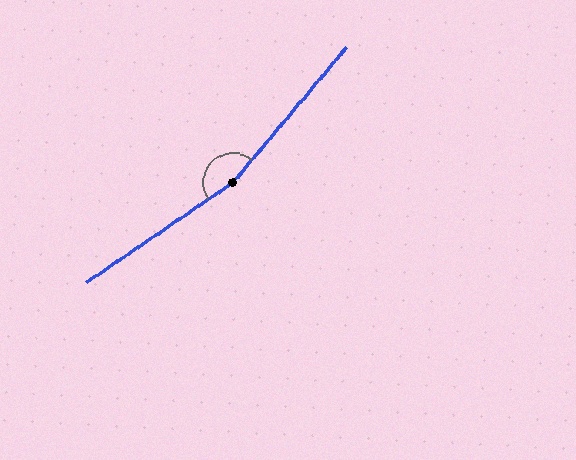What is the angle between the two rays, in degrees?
Approximately 164 degrees.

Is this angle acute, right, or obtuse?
It is obtuse.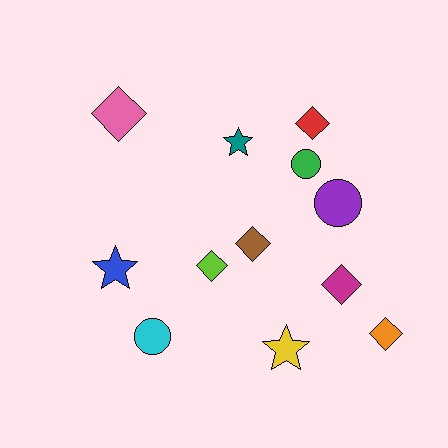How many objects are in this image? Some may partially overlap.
There are 12 objects.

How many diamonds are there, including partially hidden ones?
There are 6 diamonds.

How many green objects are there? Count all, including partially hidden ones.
There is 1 green object.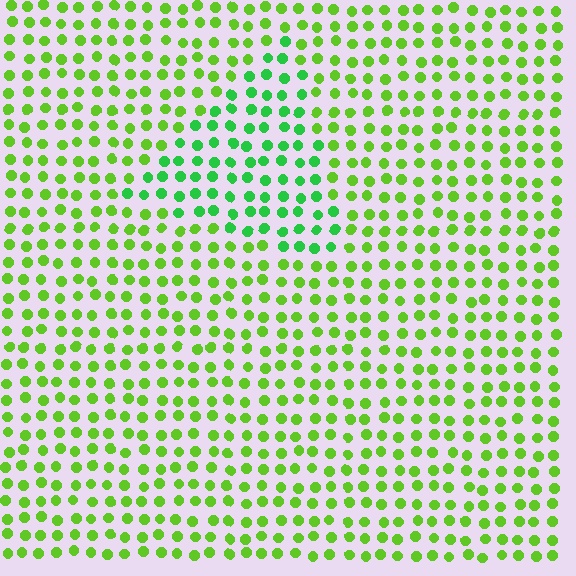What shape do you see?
I see a triangle.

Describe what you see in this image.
The image is filled with small lime elements in a uniform arrangement. A triangle-shaped region is visible where the elements are tinted to a slightly different hue, forming a subtle color boundary.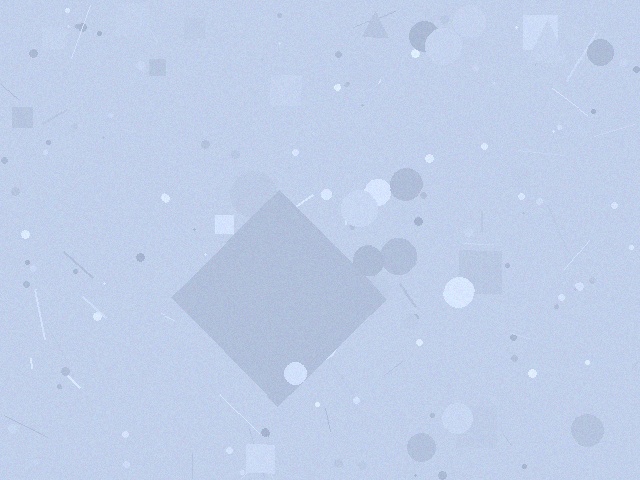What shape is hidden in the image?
A diamond is hidden in the image.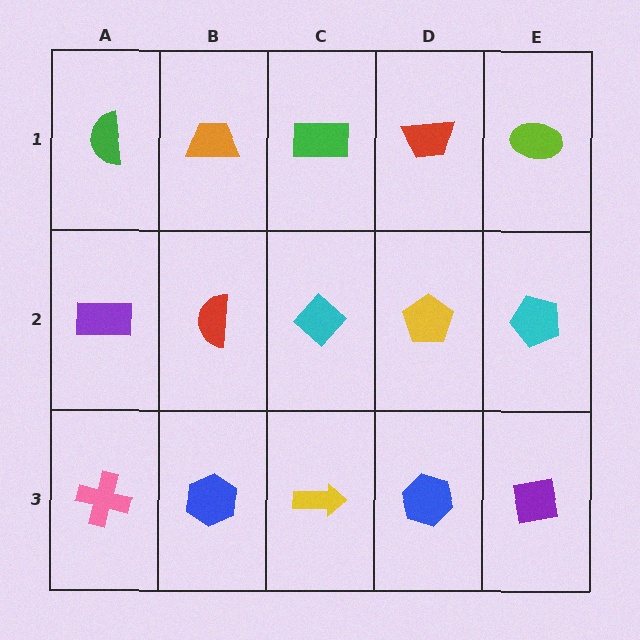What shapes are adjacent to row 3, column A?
A purple rectangle (row 2, column A), a blue hexagon (row 3, column B).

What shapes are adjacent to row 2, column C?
A green rectangle (row 1, column C), a yellow arrow (row 3, column C), a red semicircle (row 2, column B), a yellow pentagon (row 2, column D).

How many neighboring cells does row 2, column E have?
3.